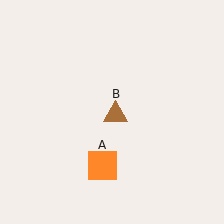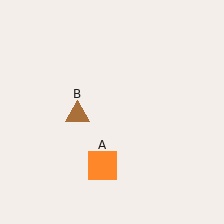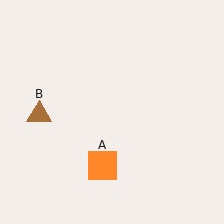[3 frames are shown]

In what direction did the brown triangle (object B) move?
The brown triangle (object B) moved left.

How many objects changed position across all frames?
1 object changed position: brown triangle (object B).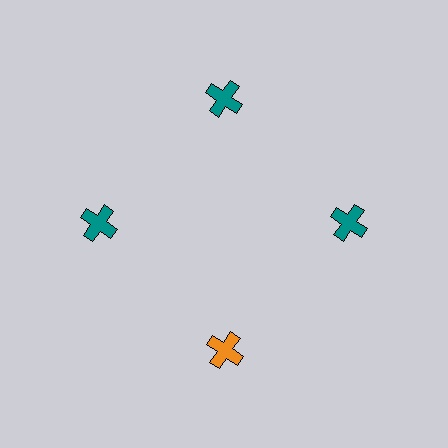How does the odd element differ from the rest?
It has a different color: orange instead of teal.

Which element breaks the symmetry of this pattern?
The orange cross at roughly the 6 o'clock position breaks the symmetry. All other shapes are teal crosses.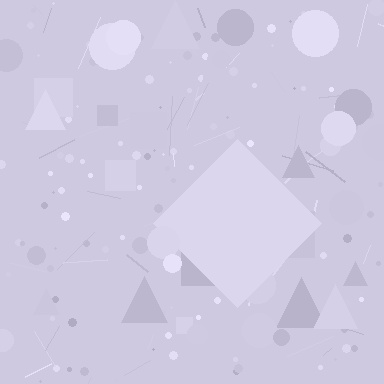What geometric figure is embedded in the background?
A diamond is embedded in the background.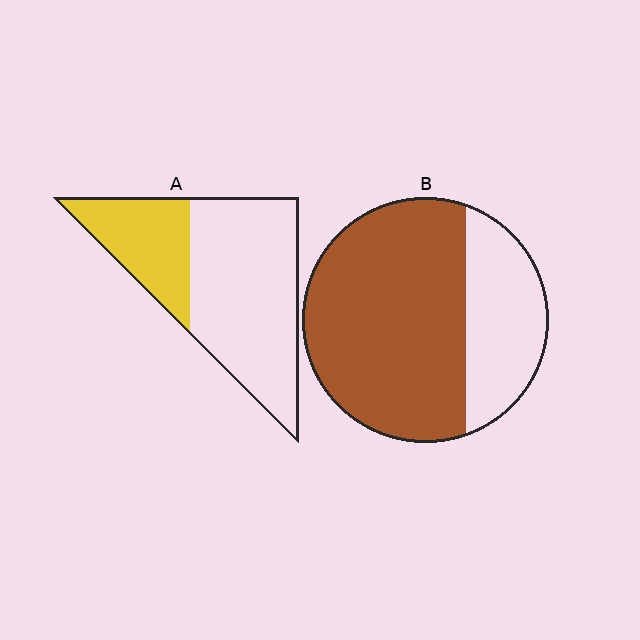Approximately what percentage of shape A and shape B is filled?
A is approximately 30% and B is approximately 70%.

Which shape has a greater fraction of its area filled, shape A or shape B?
Shape B.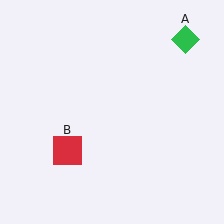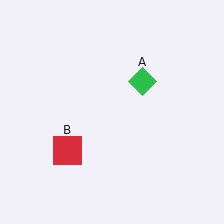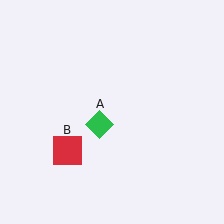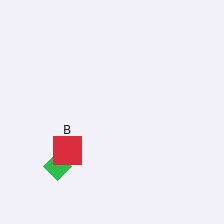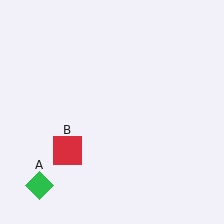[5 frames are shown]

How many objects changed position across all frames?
1 object changed position: green diamond (object A).